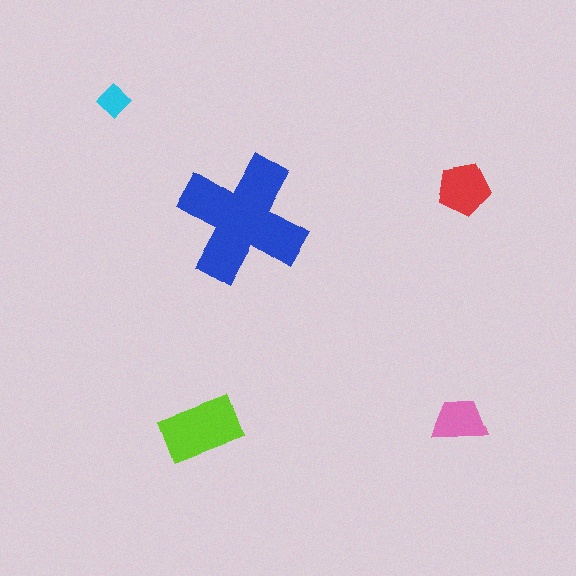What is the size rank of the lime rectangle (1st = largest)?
2nd.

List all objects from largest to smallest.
The blue cross, the lime rectangle, the red pentagon, the pink trapezoid, the cyan diamond.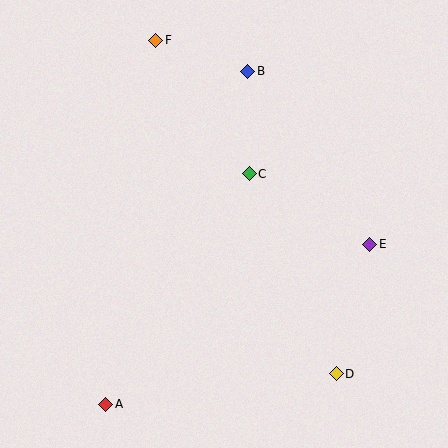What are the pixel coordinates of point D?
Point D is at (336, 374).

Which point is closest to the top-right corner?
Point B is closest to the top-right corner.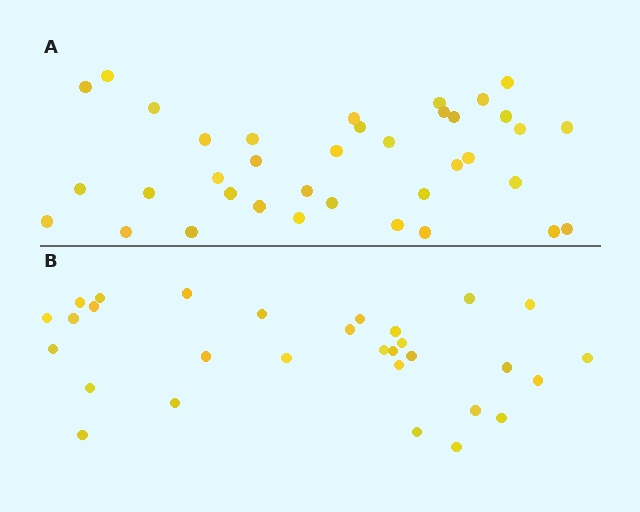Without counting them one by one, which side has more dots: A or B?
Region A (the top region) has more dots.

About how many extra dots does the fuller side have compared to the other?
Region A has roughly 8 or so more dots than region B.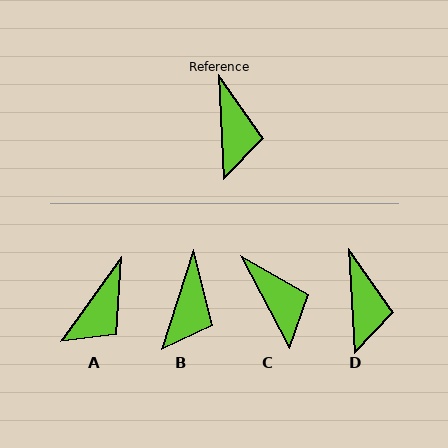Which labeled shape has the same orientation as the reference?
D.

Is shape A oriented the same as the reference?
No, it is off by about 38 degrees.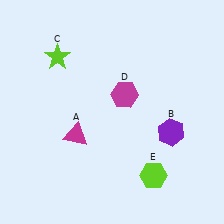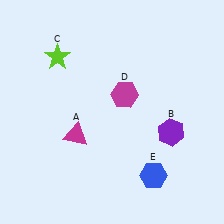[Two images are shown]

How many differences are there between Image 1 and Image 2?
There is 1 difference between the two images.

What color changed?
The hexagon (E) changed from lime in Image 1 to blue in Image 2.